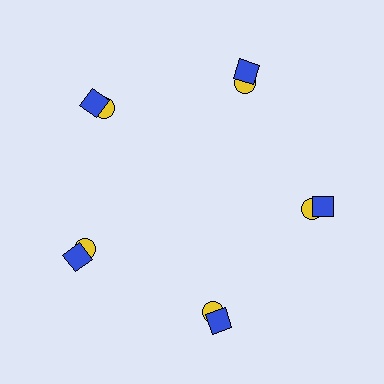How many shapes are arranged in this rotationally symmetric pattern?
There are 10 shapes, arranged in 5 groups of 2.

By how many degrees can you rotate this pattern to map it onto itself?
The pattern maps onto itself every 72 degrees of rotation.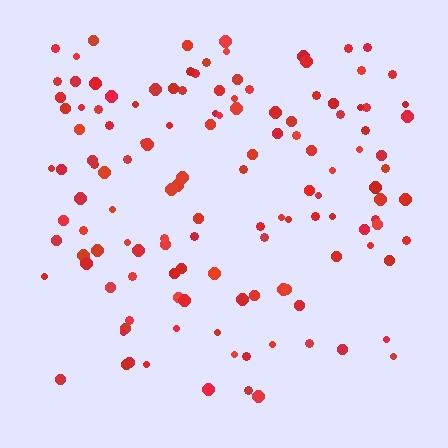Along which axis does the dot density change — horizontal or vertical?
Vertical.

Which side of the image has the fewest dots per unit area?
The bottom.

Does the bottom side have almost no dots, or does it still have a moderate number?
Still a moderate number, just noticeably fewer than the top.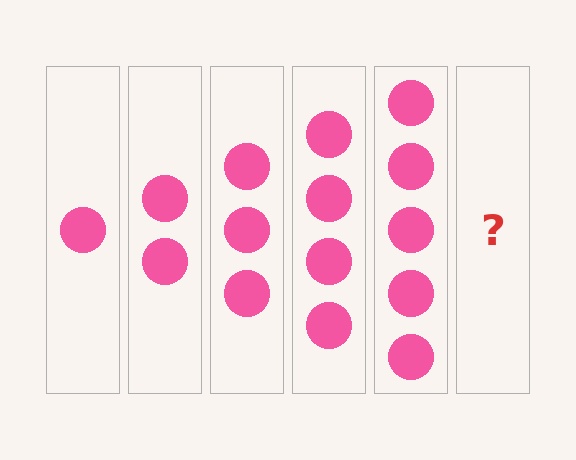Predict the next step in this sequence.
The next step is 6 circles.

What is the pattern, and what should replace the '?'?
The pattern is that each step adds one more circle. The '?' should be 6 circles.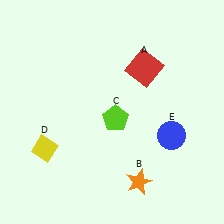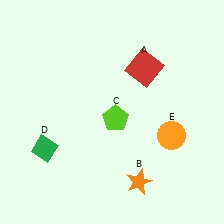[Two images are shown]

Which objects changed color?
D changed from yellow to green. E changed from blue to orange.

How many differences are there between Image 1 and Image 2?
There are 2 differences between the two images.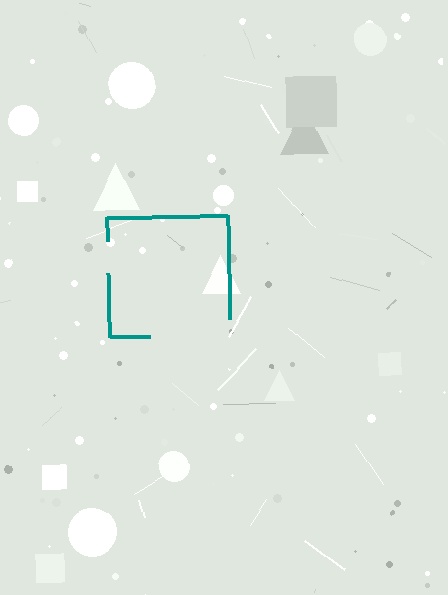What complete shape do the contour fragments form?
The contour fragments form a square.